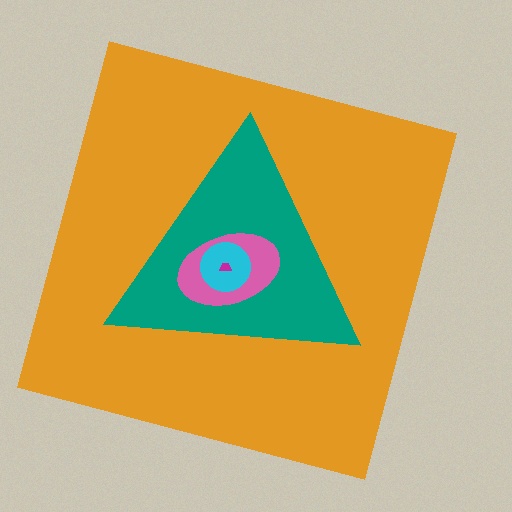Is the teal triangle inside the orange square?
Yes.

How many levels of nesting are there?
5.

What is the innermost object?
The magenta trapezoid.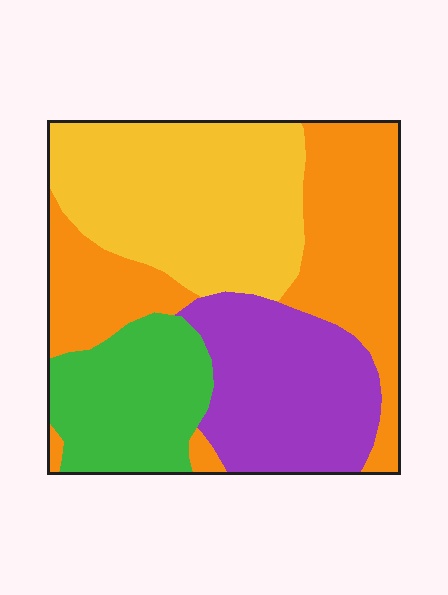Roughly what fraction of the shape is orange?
Orange covers 31% of the shape.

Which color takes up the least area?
Green, at roughly 15%.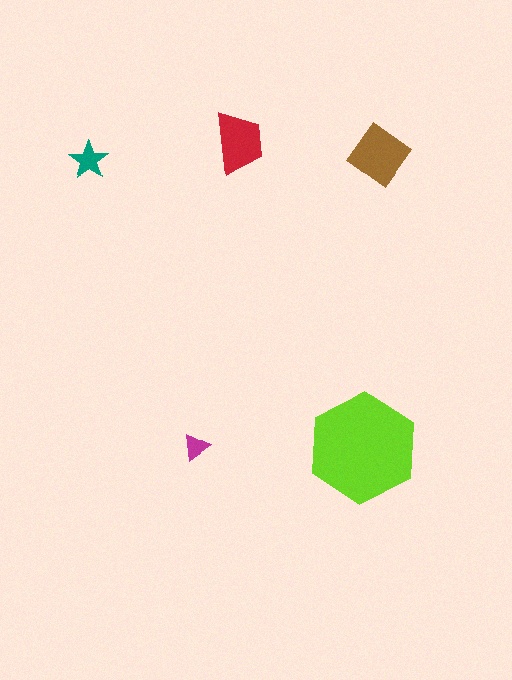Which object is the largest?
The lime hexagon.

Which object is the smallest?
The magenta triangle.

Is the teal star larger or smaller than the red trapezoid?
Smaller.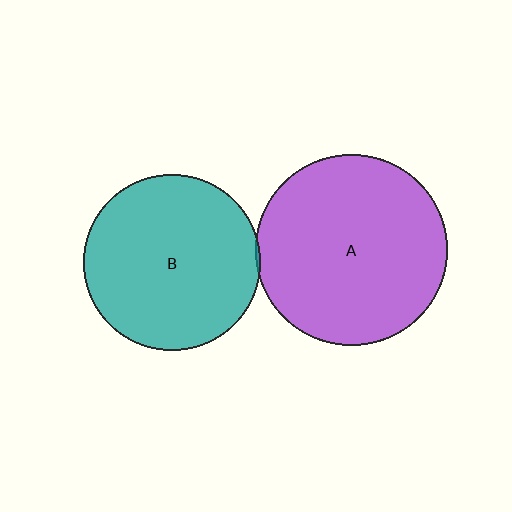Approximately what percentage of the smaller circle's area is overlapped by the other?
Approximately 5%.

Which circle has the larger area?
Circle A (purple).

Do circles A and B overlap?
Yes.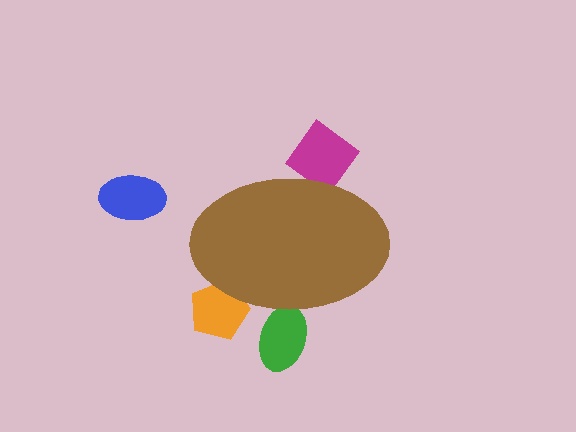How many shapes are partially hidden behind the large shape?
3 shapes are partially hidden.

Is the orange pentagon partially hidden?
Yes, the orange pentagon is partially hidden behind the brown ellipse.